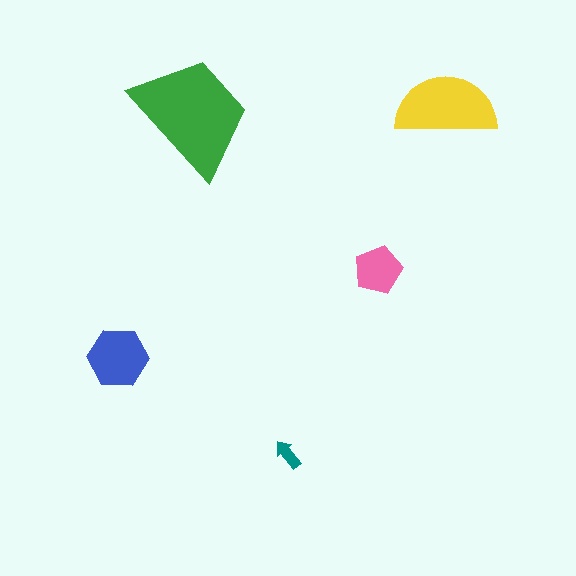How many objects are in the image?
There are 5 objects in the image.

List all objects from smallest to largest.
The teal arrow, the pink pentagon, the blue hexagon, the yellow semicircle, the green trapezoid.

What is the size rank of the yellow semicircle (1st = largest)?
2nd.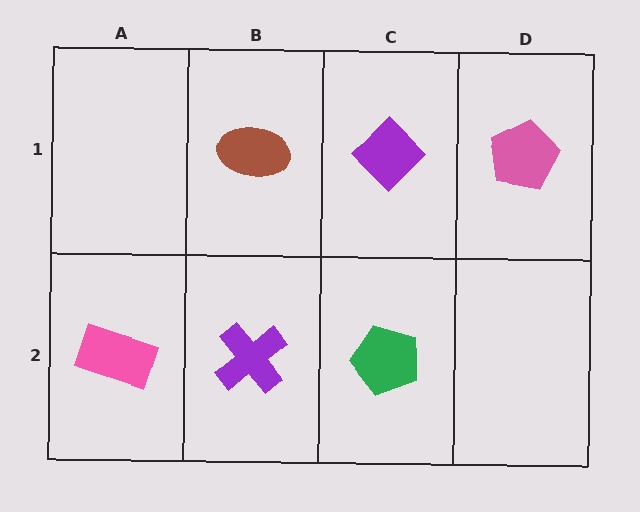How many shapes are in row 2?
3 shapes.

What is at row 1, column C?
A purple diamond.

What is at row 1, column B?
A brown ellipse.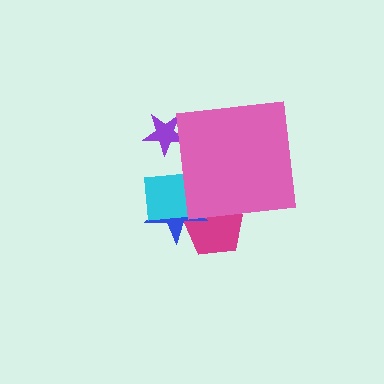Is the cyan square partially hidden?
Yes, the cyan square is partially hidden behind the pink square.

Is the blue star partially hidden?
Yes, the blue star is partially hidden behind the pink square.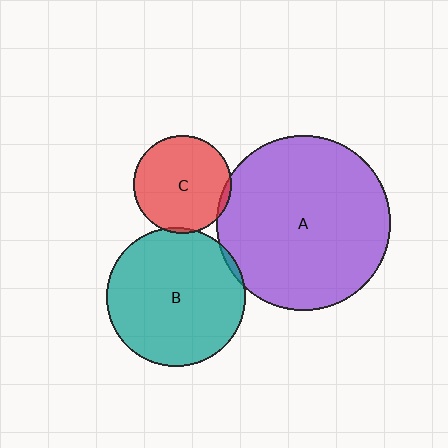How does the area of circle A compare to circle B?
Approximately 1.6 times.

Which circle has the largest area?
Circle A (purple).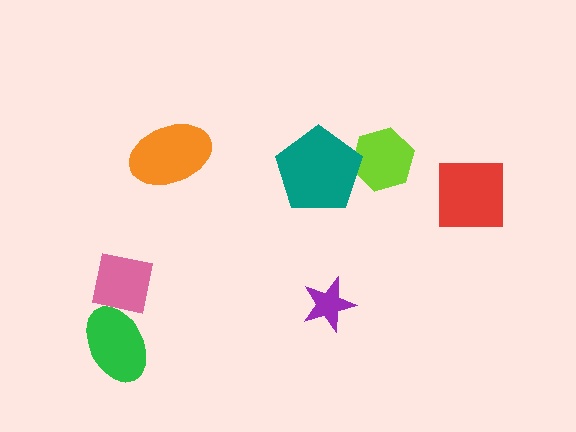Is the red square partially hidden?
No, no other shape covers it.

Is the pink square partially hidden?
Yes, it is partially covered by another shape.